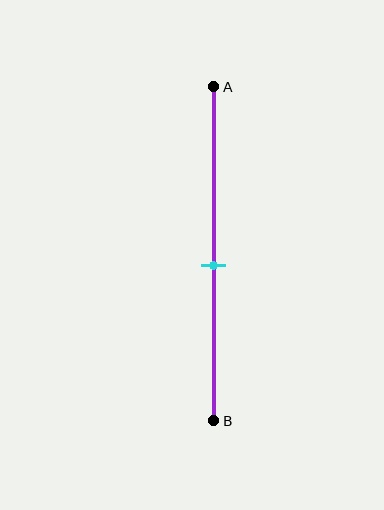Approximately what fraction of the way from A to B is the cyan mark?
The cyan mark is approximately 55% of the way from A to B.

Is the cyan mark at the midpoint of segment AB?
No, the mark is at about 55% from A, not at the 50% midpoint.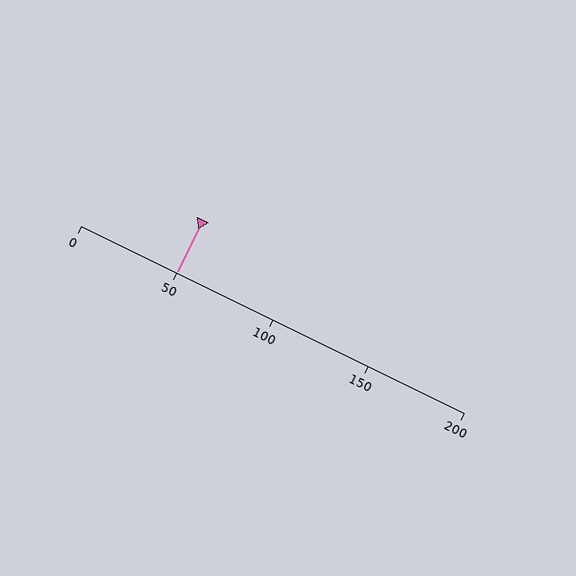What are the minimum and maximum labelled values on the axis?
The axis runs from 0 to 200.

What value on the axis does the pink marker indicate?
The marker indicates approximately 50.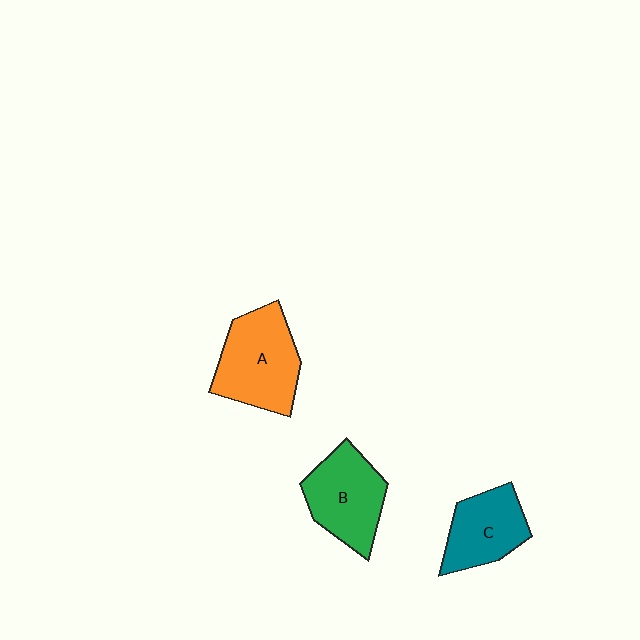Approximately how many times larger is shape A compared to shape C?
Approximately 1.3 times.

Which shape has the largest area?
Shape A (orange).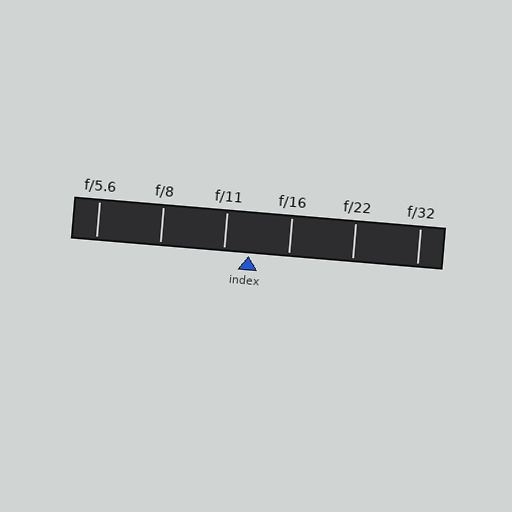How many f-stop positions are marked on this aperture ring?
There are 6 f-stop positions marked.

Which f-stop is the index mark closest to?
The index mark is closest to f/11.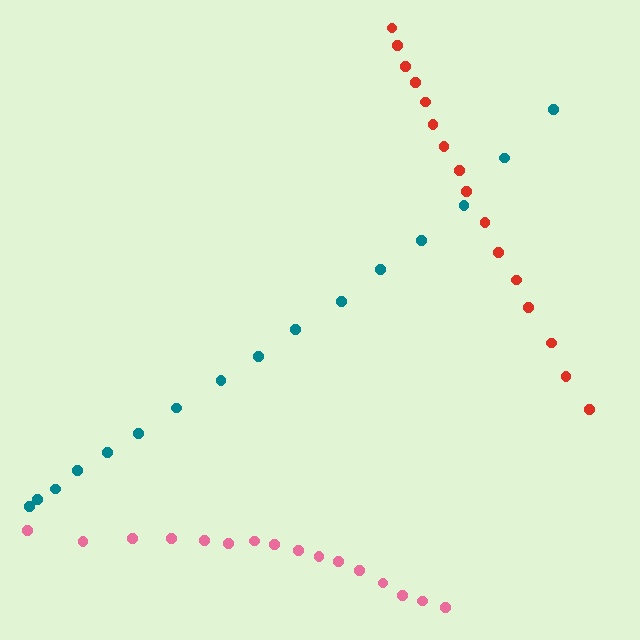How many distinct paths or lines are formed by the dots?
There are 3 distinct paths.